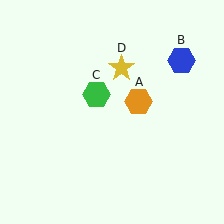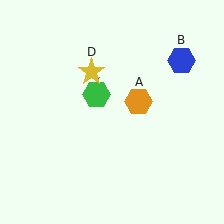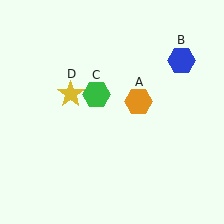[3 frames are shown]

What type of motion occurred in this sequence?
The yellow star (object D) rotated counterclockwise around the center of the scene.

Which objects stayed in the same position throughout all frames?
Orange hexagon (object A) and blue hexagon (object B) and green hexagon (object C) remained stationary.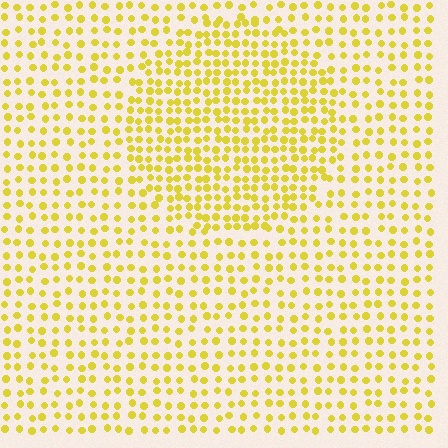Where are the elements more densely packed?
The elements are more densely packed inside the circle boundary.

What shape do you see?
I see a circle.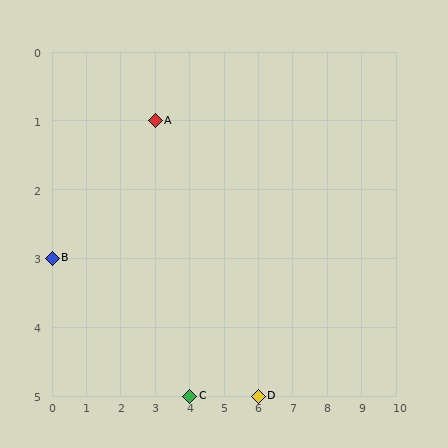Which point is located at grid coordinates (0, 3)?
Point B is at (0, 3).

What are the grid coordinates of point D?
Point D is at grid coordinates (6, 5).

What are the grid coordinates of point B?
Point B is at grid coordinates (0, 3).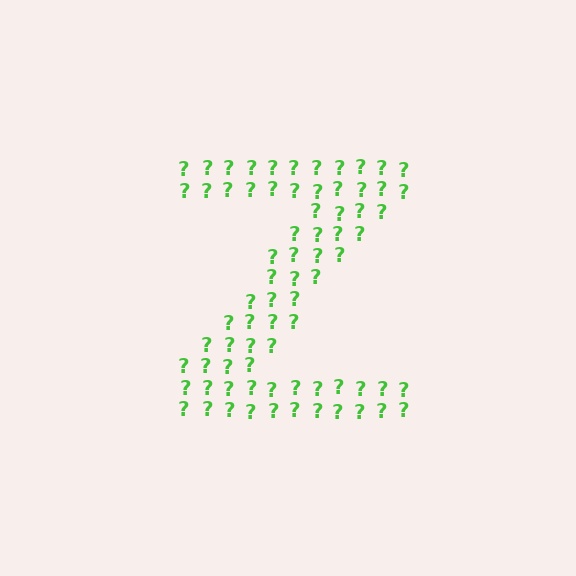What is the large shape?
The large shape is the letter Z.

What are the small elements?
The small elements are question marks.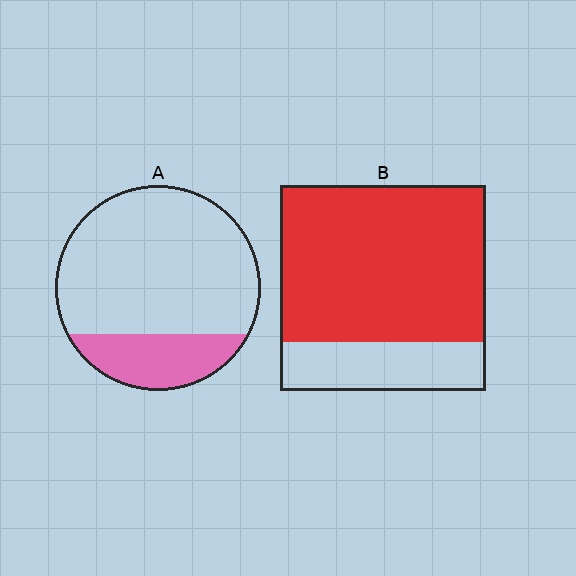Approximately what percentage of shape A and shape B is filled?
A is approximately 25% and B is approximately 75%.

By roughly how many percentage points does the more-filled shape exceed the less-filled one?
By roughly 55 percentage points (B over A).